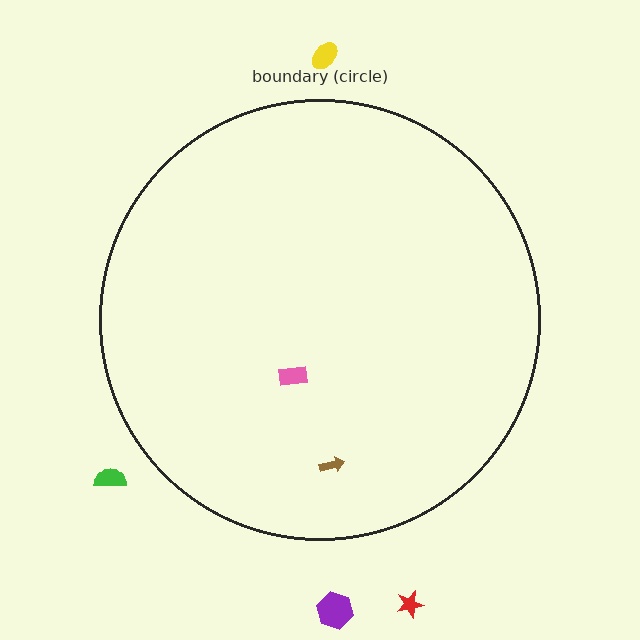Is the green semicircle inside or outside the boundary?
Outside.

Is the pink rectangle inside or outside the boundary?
Inside.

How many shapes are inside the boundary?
2 inside, 4 outside.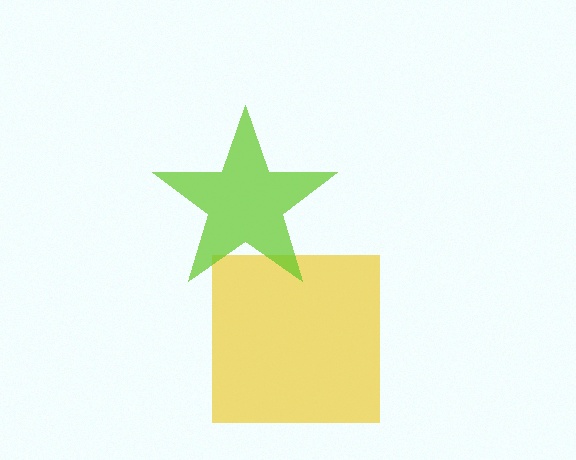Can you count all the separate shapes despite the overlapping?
Yes, there are 2 separate shapes.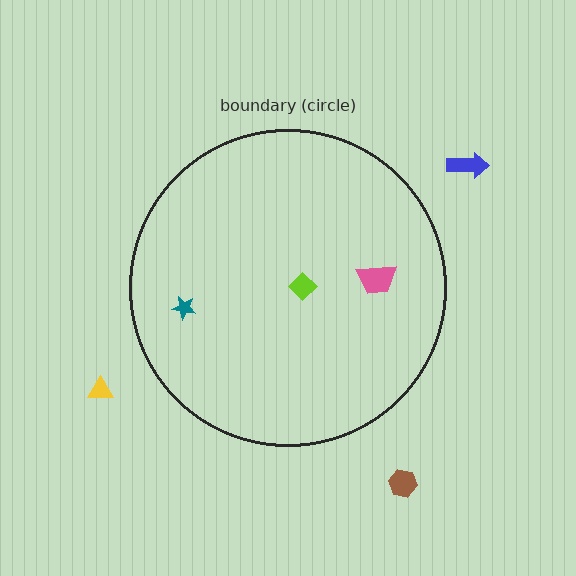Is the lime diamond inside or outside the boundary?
Inside.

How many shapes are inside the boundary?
3 inside, 3 outside.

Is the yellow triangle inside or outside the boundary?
Outside.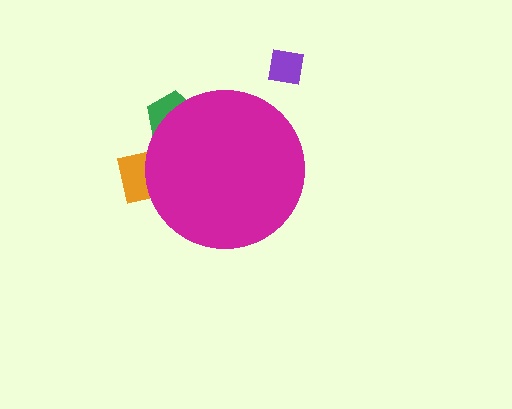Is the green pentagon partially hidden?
Yes, the green pentagon is partially hidden behind the magenta circle.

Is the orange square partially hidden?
Yes, the orange square is partially hidden behind the magenta circle.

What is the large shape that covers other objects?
A magenta circle.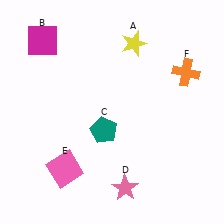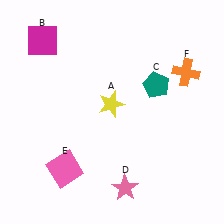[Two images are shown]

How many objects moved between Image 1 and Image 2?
2 objects moved between the two images.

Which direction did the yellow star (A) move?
The yellow star (A) moved down.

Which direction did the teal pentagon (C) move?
The teal pentagon (C) moved right.